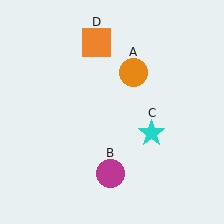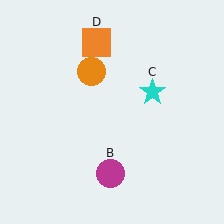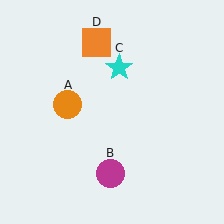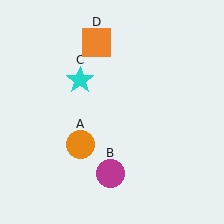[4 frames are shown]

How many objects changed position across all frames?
2 objects changed position: orange circle (object A), cyan star (object C).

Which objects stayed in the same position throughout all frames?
Magenta circle (object B) and orange square (object D) remained stationary.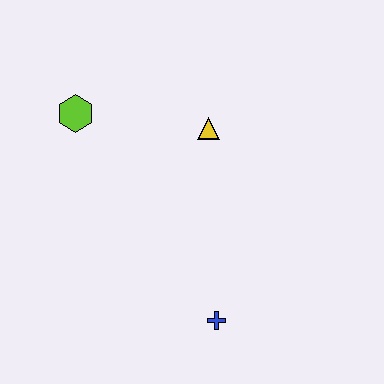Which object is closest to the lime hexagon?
The yellow triangle is closest to the lime hexagon.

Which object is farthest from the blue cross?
The lime hexagon is farthest from the blue cross.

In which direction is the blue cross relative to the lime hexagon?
The blue cross is below the lime hexagon.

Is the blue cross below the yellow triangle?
Yes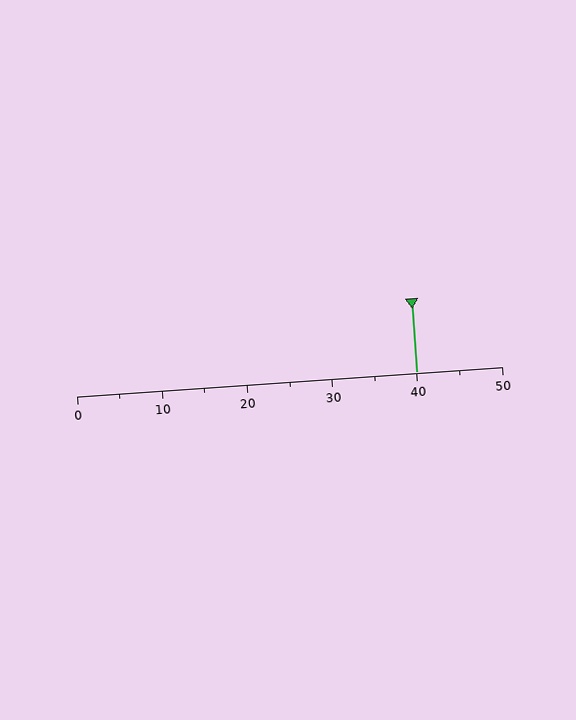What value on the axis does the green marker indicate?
The marker indicates approximately 40.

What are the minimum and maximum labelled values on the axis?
The axis runs from 0 to 50.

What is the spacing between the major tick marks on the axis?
The major ticks are spaced 10 apart.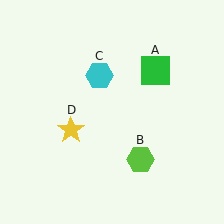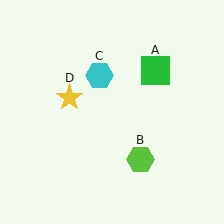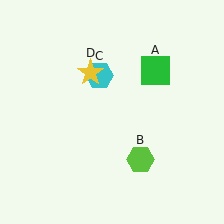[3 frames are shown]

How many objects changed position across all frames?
1 object changed position: yellow star (object D).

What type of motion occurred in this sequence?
The yellow star (object D) rotated clockwise around the center of the scene.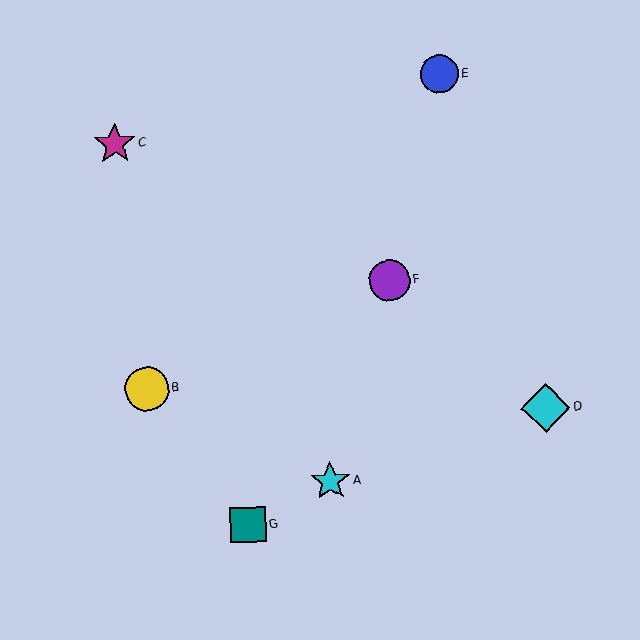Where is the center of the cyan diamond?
The center of the cyan diamond is at (546, 408).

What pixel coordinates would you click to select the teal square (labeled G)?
Click at (248, 525) to select the teal square G.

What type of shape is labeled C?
Shape C is a magenta star.